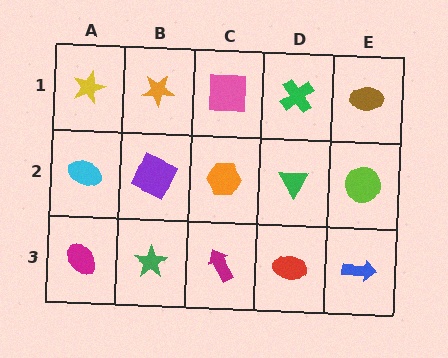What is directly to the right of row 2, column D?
A lime circle.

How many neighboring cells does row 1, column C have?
3.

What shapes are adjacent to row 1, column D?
A green triangle (row 2, column D), a pink square (row 1, column C), a brown ellipse (row 1, column E).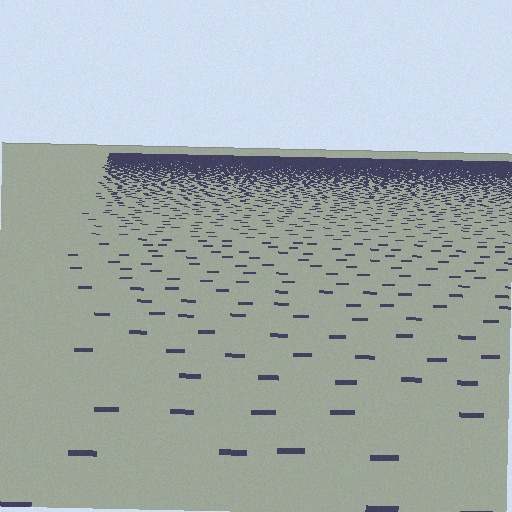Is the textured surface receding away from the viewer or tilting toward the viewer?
The surface is receding away from the viewer. Texture elements get smaller and denser toward the top.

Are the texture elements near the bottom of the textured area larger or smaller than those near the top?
Larger. Near the bottom, elements are closer to the viewer and appear at a bigger on-screen size.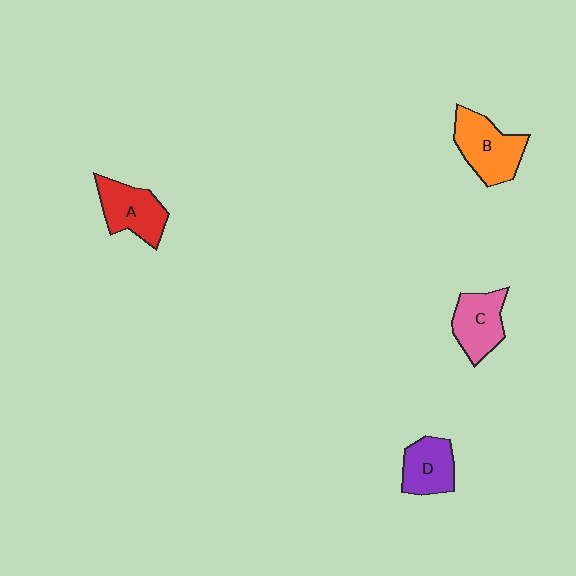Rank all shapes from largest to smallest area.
From largest to smallest: B (orange), A (red), C (pink), D (purple).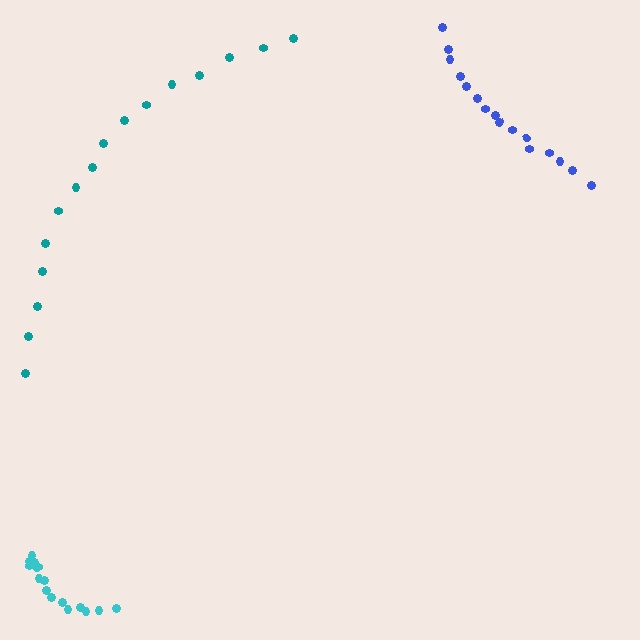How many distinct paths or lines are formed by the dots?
There are 3 distinct paths.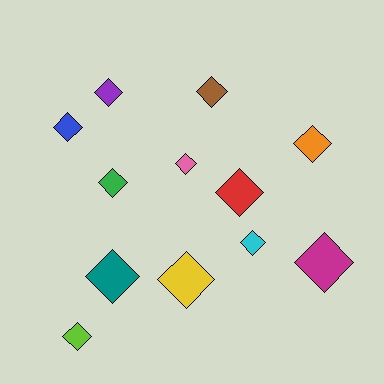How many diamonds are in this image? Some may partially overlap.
There are 12 diamonds.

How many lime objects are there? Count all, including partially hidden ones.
There is 1 lime object.